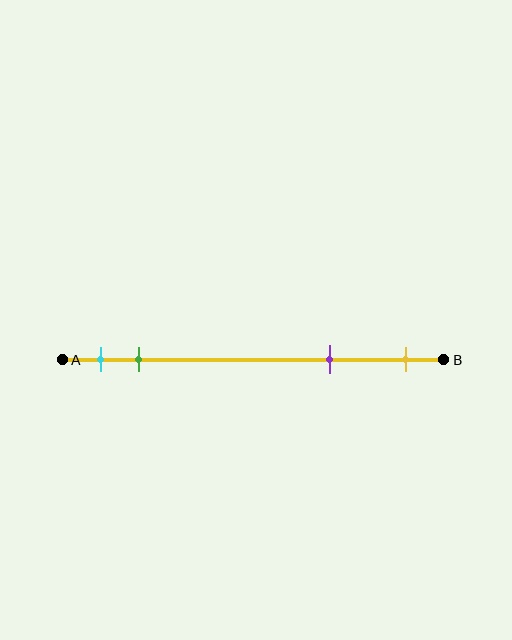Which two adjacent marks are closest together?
The cyan and green marks are the closest adjacent pair.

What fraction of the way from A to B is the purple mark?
The purple mark is approximately 70% (0.7) of the way from A to B.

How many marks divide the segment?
There are 4 marks dividing the segment.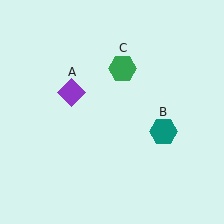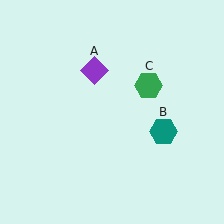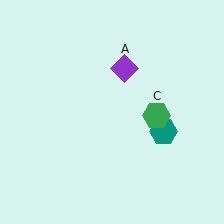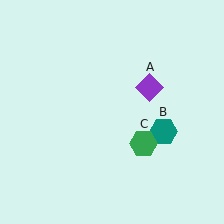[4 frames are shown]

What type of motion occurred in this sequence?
The purple diamond (object A), green hexagon (object C) rotated clockwise around the center of the scene.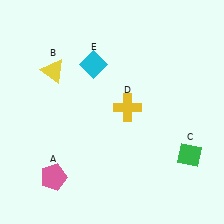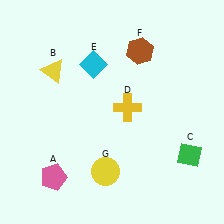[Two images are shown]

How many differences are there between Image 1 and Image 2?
There are 2 differences between the two images.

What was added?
A brown hexagon (F), a yellow circle (G) were added in Image 2.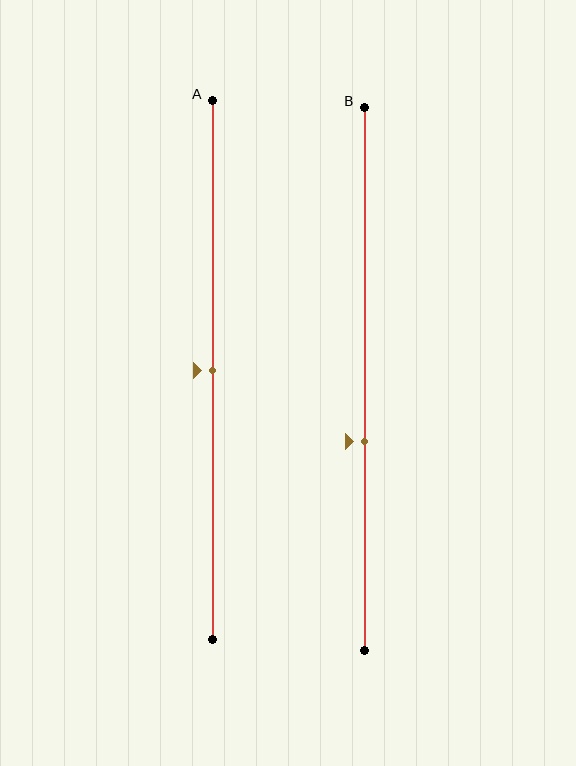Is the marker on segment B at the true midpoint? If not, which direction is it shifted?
No, the marker on segment B is shifted downward by about 11% of the segment length.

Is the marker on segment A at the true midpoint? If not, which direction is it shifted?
Yes, the marker on segment A is at the true midpoint.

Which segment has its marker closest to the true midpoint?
Segment A has its marker closest to the true midpoint.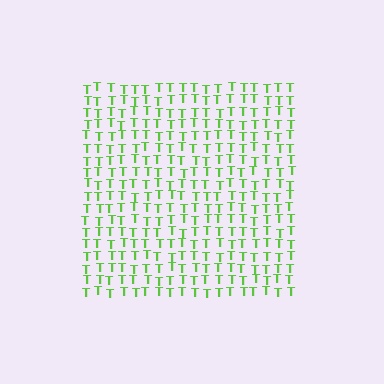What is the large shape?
The large shape is a square.